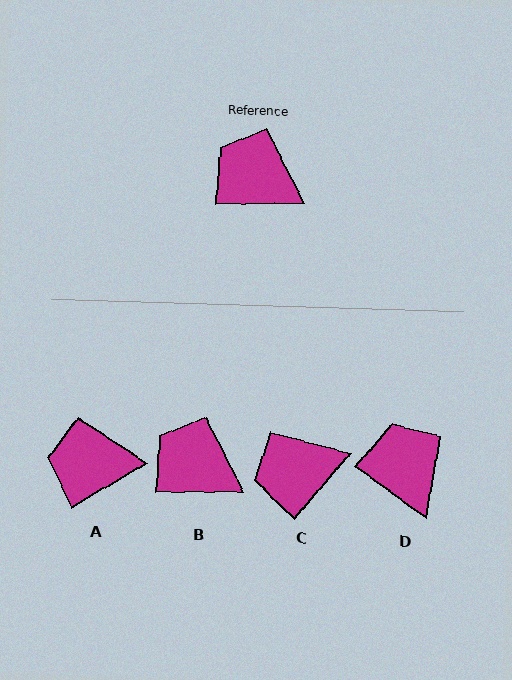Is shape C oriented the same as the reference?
No, it is off by about 49 degrees.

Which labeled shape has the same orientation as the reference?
B.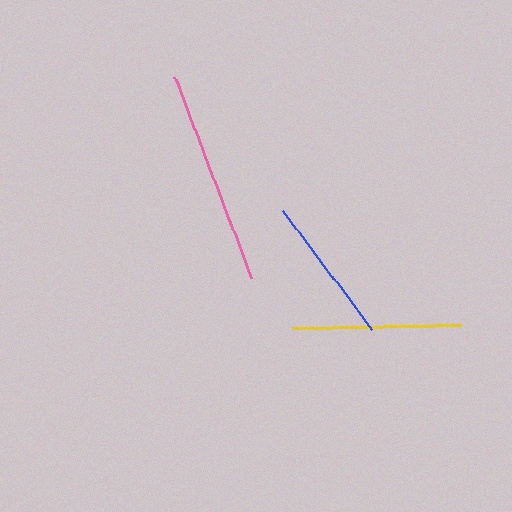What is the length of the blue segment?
The blue segment is approximately 148 pixels long.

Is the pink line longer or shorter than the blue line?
The pink line is longer than the blue line.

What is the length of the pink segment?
The pink segment is approximately 215 pixels long.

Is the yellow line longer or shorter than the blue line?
The yellow line is longer than the blue line.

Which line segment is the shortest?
The blue line is the shortest at approximately 148 pixels.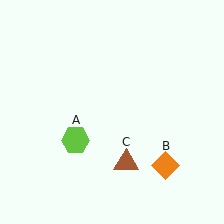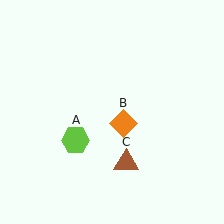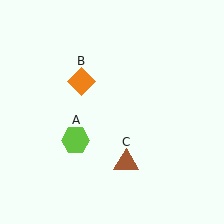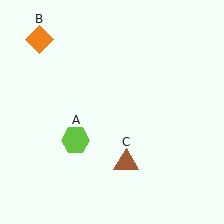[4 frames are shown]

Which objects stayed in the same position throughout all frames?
Lime hexagon (object A) and brown triangle (object C) remained stationary.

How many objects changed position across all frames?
1 object changed position: orange diamond (object B).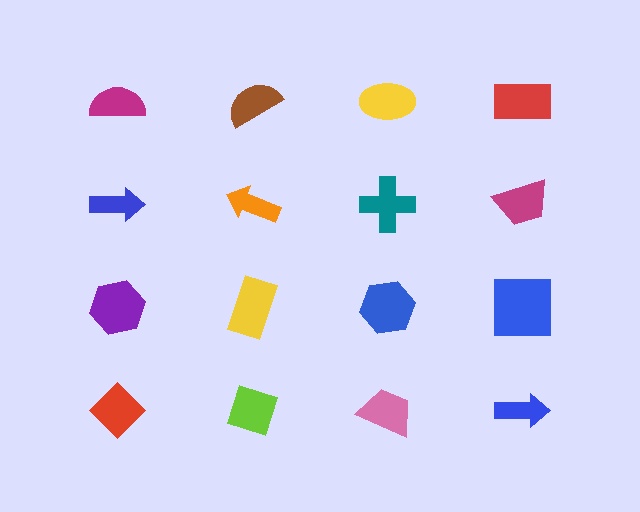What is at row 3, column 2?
A yellow rectangle.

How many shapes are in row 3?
4 shapes.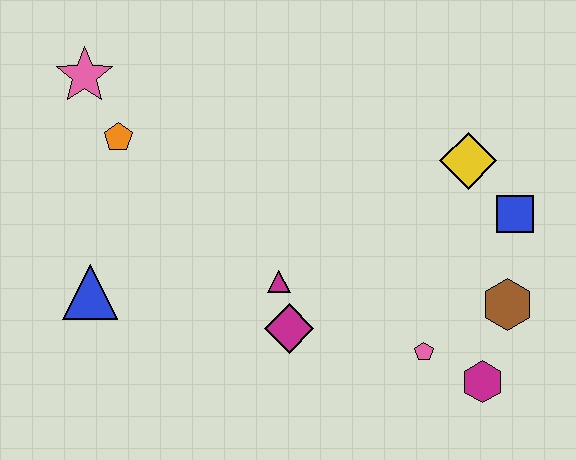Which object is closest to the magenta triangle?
The magenta diamond is closest to the magenta triangle.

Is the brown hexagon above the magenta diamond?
Yes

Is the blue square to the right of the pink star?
Yes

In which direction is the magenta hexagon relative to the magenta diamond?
The magenta hexagon is to the right of the magenta diamond.